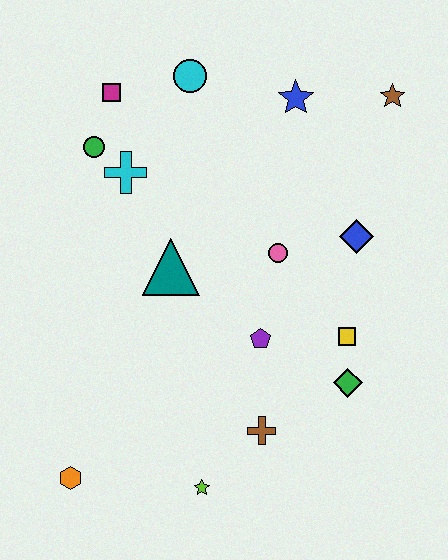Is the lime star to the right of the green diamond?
No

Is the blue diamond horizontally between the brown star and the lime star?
Yes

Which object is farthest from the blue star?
The orange hexagon is farthest from the blue star.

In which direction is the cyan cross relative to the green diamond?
The cyan cross is to the left of the green diamond.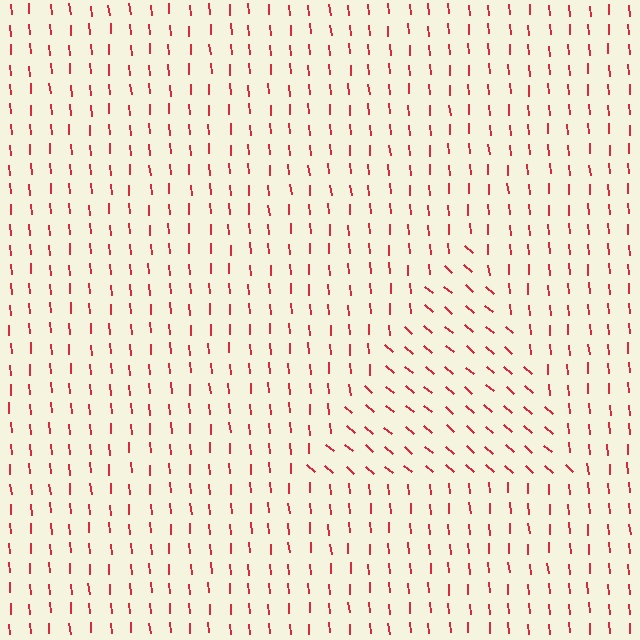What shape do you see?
I see a triangle.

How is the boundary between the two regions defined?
The boundary is defined purely by a change in line orientation (approximately 45 degrees difference). All lines are the same color and thickness.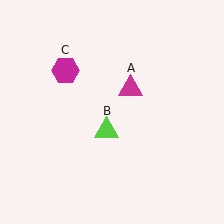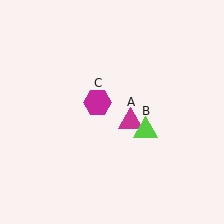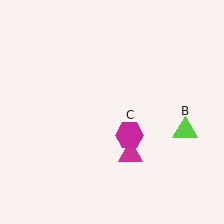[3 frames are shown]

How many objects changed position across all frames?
3 objects changed position: magenta triangle (object A), lime triangle (object B), magenta hexagon (object C).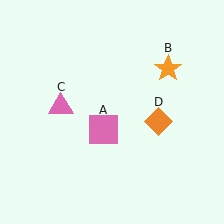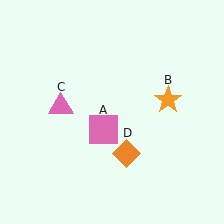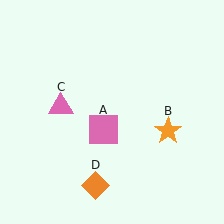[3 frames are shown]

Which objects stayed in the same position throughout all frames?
Pink square (object A) and pink triangle (object C) remained stationary.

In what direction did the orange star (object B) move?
The orange star (object B) moved down.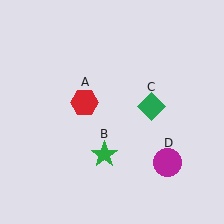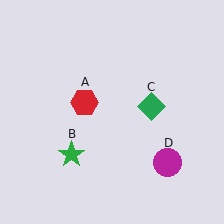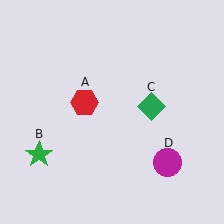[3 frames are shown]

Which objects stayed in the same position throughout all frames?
Red hexagon (object A) and green diamond (object C) and magenta circle (object D) remained stationary.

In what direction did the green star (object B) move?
The green star (object B) moved left.